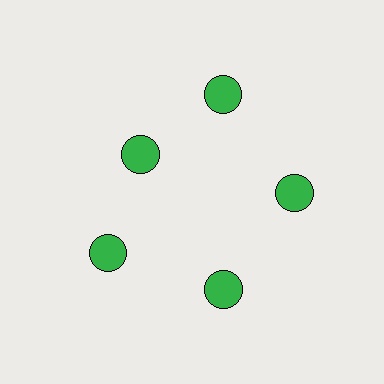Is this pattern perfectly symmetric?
No. The 5 green circles are arranged in a ring, but one element near the 10 o'clock position is pulled inward toward the center, breaking the 5-fold rotational symmetry.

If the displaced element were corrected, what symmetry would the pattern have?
It would have 5-fold rotational symmetry — the pattern would map onto itself every 72 degrees.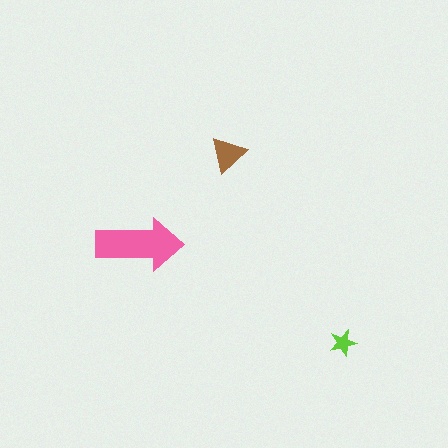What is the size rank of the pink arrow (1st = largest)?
1st.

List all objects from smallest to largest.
The lime star, the brown triangle, the pink arrow.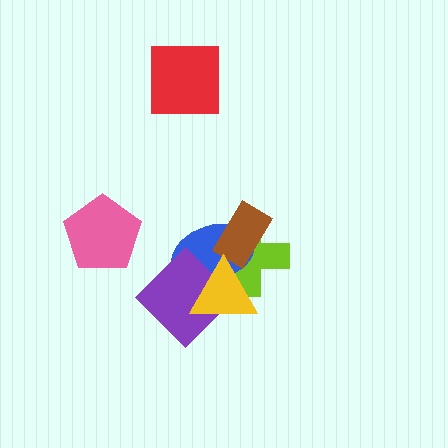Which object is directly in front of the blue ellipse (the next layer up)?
The brown rectangle is directly in front of the blue ellipse.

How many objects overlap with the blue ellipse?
4 objects overlap with the blue ellipse.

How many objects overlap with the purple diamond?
3 objects overlap with the purple diamond.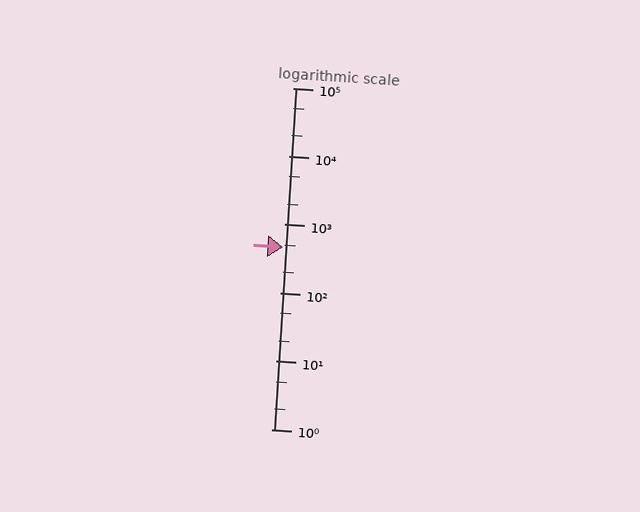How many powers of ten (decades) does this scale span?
The scale spans 5 decades, from 1 to 100000.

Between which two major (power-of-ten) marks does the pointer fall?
The pointer is between 100 and 1000.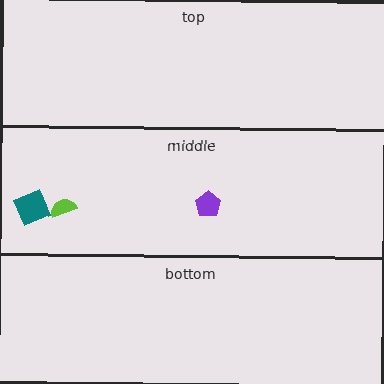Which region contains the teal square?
The middle region.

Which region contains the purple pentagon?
The middle region.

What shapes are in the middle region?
The lime semicircle, the teal square, the purple pentagon.